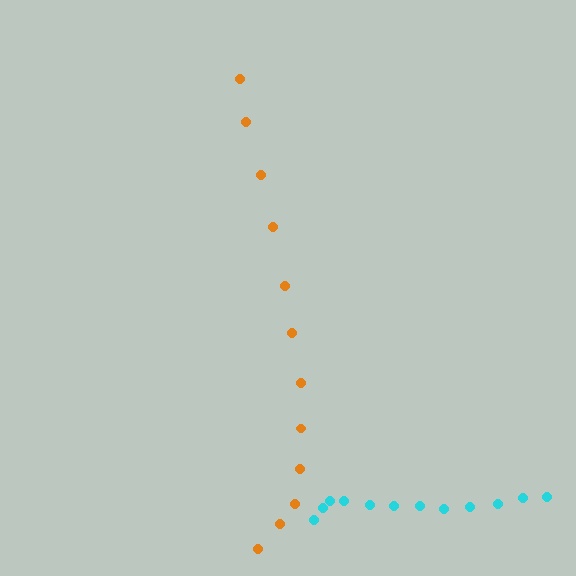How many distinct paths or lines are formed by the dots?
There are 2 distinct paths.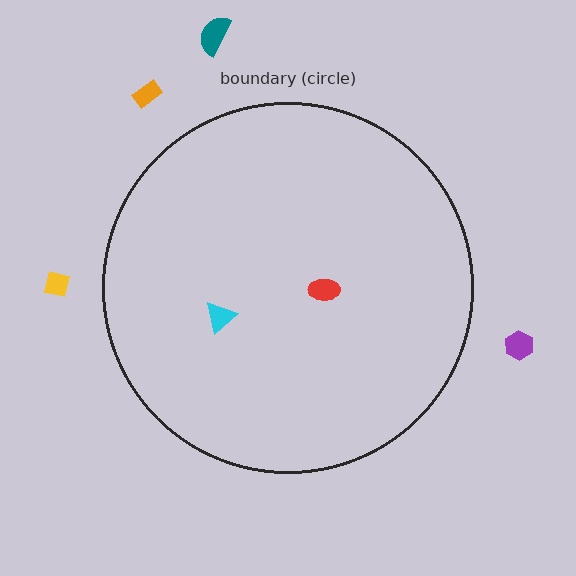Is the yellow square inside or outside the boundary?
Outside.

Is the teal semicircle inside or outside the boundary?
Outside.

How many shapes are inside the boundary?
2 inside, 4 outside.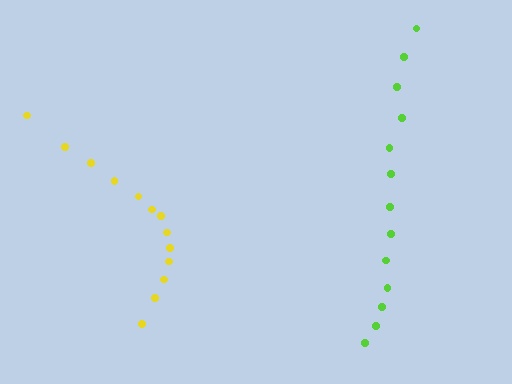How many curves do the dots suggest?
There are 2 distinct paths.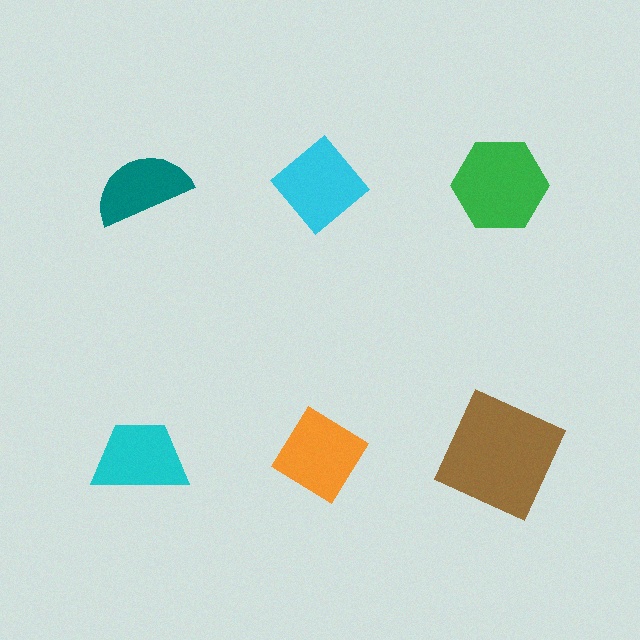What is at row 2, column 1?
A cyan trapezoid.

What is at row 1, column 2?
A cyan diamond.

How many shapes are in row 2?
3 shapes.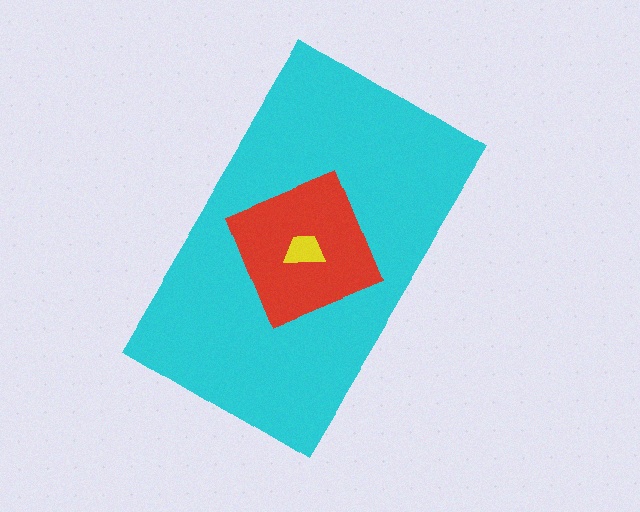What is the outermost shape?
The cyan rectangle.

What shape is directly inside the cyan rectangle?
The red diamond.